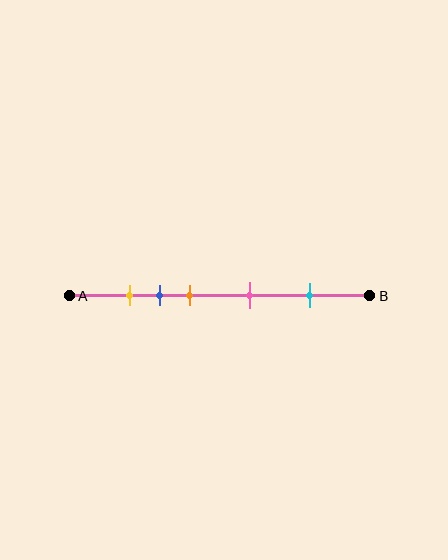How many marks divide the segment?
There are 5 marks dividing the segment.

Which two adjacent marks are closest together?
The yellow and blue marks are the closest adjacent pair.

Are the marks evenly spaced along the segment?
No, the marks are not evenly spaced.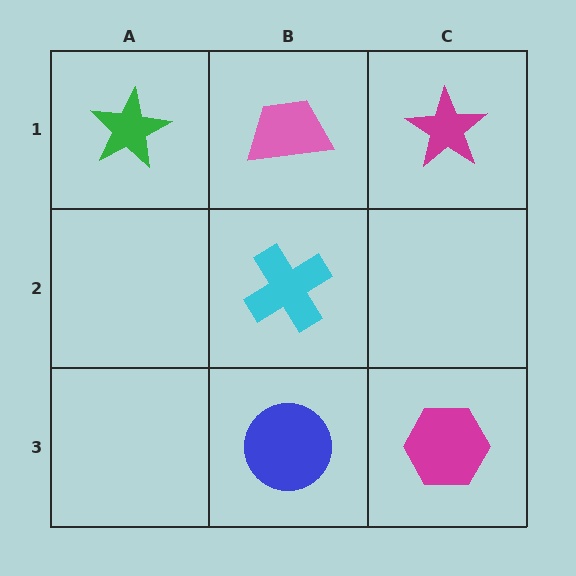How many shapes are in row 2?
1 shape.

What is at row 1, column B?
A pink trapezoid.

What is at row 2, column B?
A cyan cross.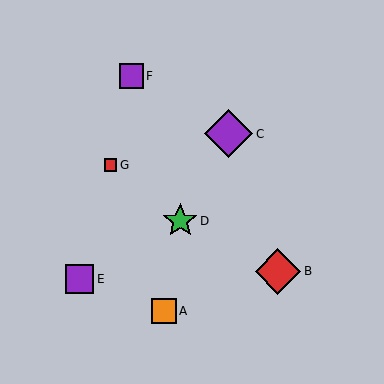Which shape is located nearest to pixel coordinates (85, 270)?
The purple square (labeled E) at (80, 279) is nearest to that location.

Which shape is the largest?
The purple diamond (labeled C) is the largest.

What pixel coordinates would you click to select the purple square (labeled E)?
Click at (80, 279) to select the purple square E.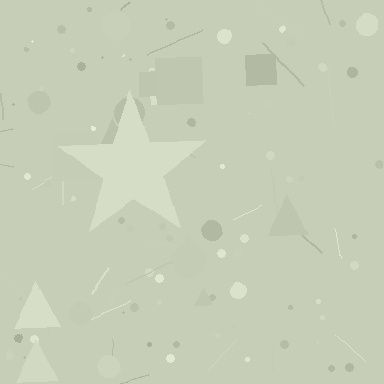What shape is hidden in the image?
A star is hidden in the image.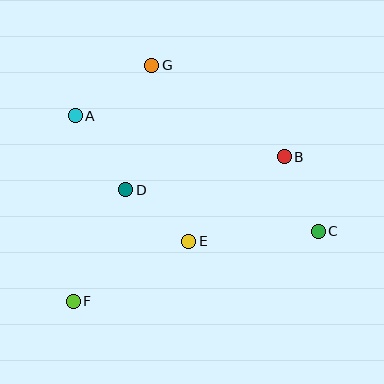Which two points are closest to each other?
Points D and E are closest to each other.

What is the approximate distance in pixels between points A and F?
The distance between A and F is approximately 185 pixels.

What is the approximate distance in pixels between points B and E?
The distance between B and E is approximately 128 pixels.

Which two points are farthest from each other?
Points A and C are farthest from each other.